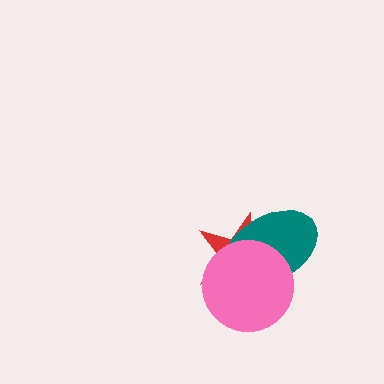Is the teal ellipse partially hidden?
Yes, it is partially covered by another shape.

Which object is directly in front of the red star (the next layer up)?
The teal ellipse is directly in front of the red star.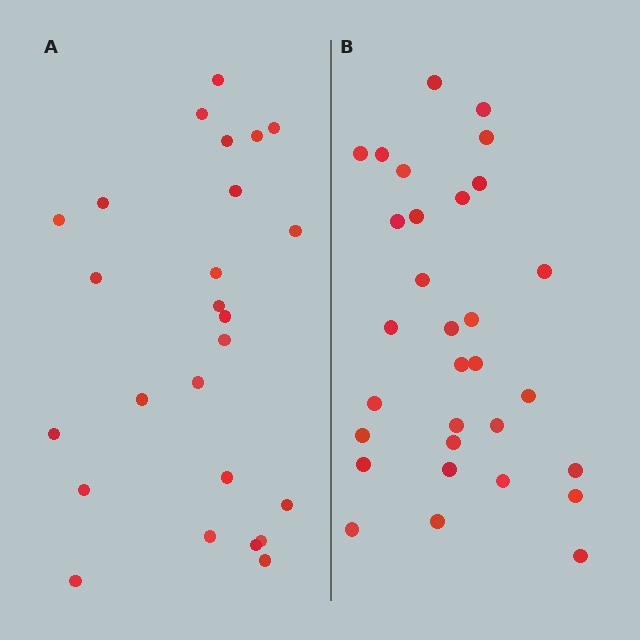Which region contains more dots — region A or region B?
Region B (the right region) has more dots.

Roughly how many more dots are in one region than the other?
Region B has about 6 more dots than region A.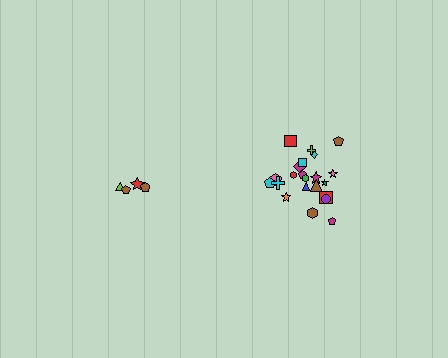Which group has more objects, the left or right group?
The right group.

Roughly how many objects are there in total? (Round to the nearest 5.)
Roughly 25 objects in total.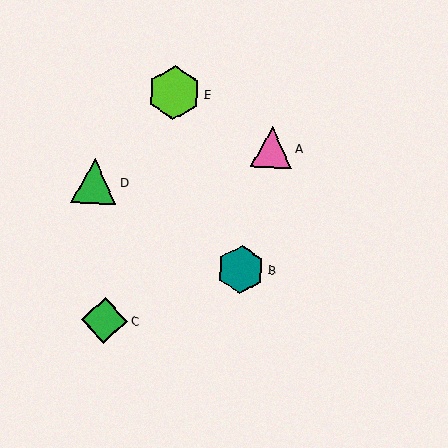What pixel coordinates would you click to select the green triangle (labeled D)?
Click at (94, 181) to select the green triangle D.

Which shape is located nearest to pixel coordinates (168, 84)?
The lime hexagon (labeled E) at (174, 93) is nearest to that location.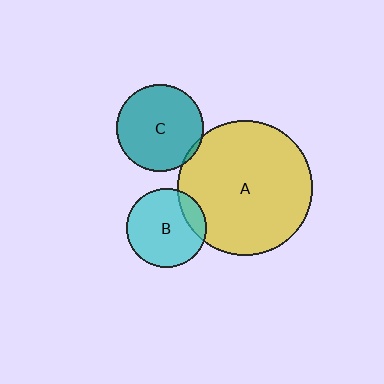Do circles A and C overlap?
Yes.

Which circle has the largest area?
Circle A (yellow).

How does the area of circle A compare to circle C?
Approximately 2.4 times.